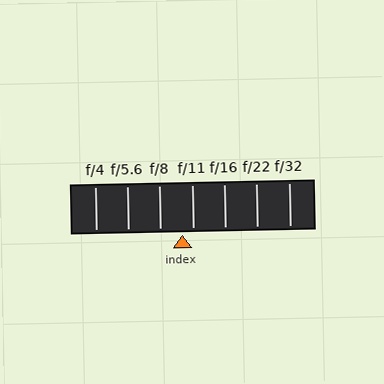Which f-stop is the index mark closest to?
The index mark is closest to f/11.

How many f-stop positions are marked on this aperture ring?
There are 7 f-stop positions marked.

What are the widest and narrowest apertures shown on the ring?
The widest aperture shown is f/4 and the narrowest is f/32.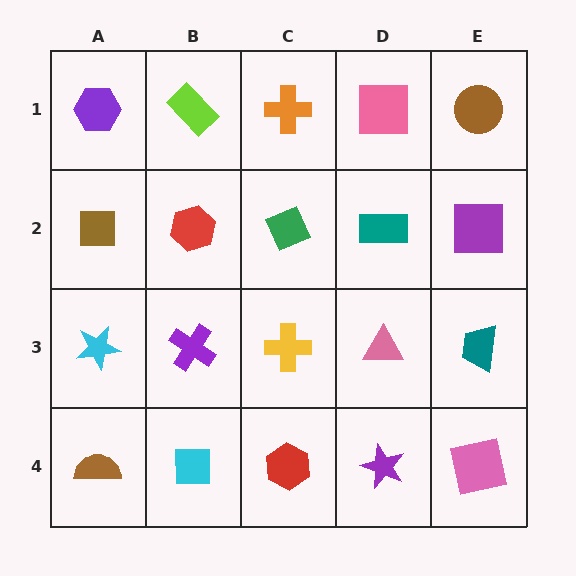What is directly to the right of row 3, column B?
A yellow cross.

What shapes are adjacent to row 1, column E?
A purple square (row 2, column E), a pink square (row 1, column D).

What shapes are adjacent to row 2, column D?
A pink square (row 1, column D), a pink triangle (row 3, column D), a green diamond (row 2, column C), a purple square (row 2, column E).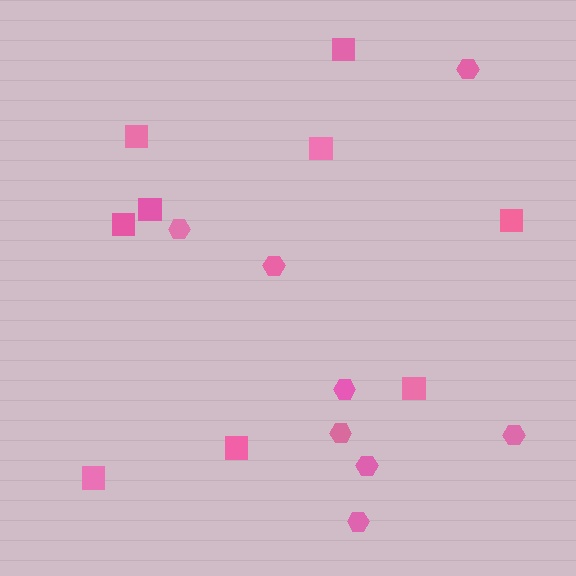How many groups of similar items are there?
There are 2 groups: one group of hexagons (8) and one group of squares (9).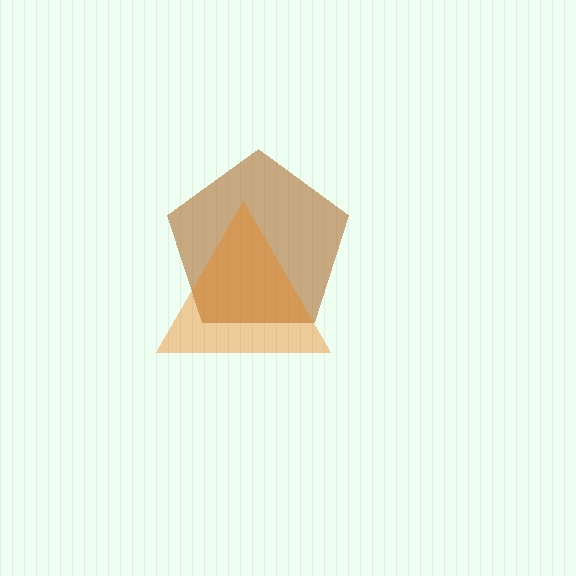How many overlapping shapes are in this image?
There are 2 overlapping shapes in the image.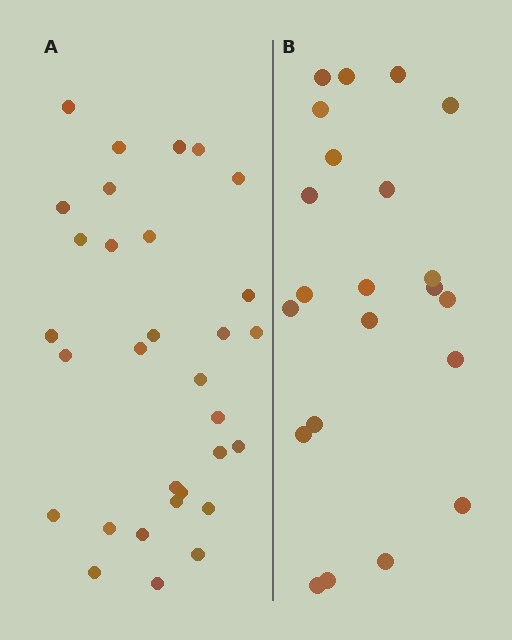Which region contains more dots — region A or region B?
Region A (the left region) has more dots.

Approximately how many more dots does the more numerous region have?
Region A has roughly 8 or so more dots than region B.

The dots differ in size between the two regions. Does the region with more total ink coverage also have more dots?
No. Region B has more total ink coverage because its dots are larger, but region A actually contains more individual dots. Total area can be misleading — the number of items is what matters here.